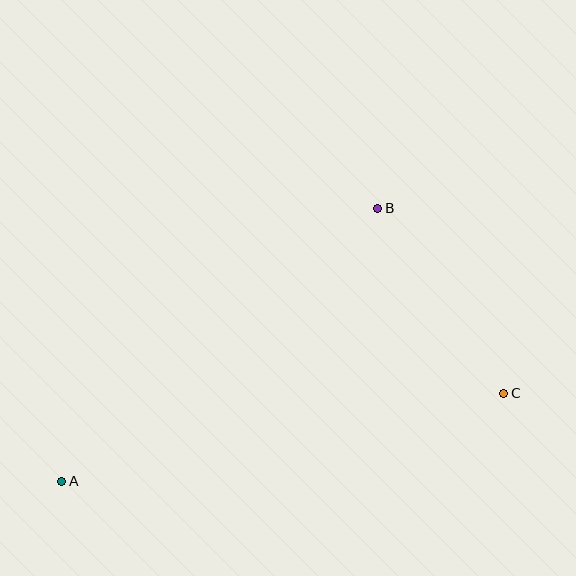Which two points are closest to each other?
Points B and C are closest to each other.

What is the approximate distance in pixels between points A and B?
The distance between A and B is approximately 418 pixels.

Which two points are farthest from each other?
Points A and C are farthest from each other.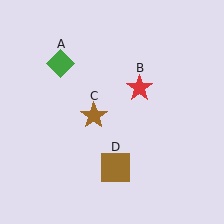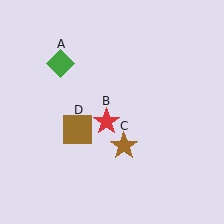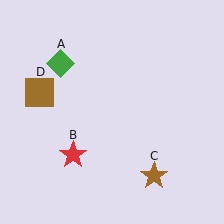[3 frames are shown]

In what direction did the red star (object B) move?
The red star (object B) moved down and to the left.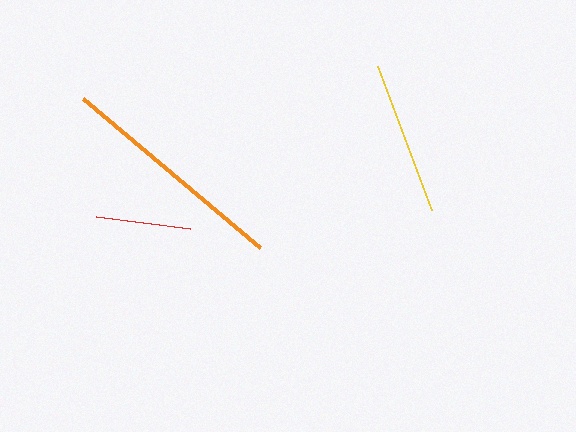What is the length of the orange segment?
The orange segment is approximately 232 pixels long.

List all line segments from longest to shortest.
From longest to shortest: orange, yellow, red.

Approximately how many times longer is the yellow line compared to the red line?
The yellow line is approximately 1.6 times the length of the red line.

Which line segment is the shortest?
The red line is the shortest at approximately 95 pixels.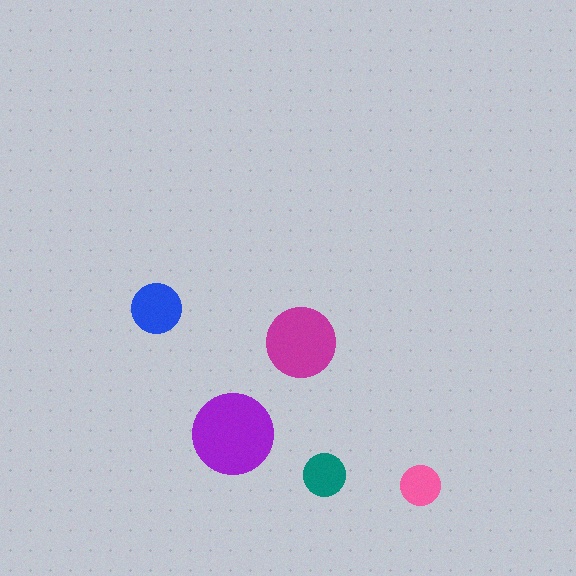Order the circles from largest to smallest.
the purple one, the magenta one, the blue one, the teal one, the pink one.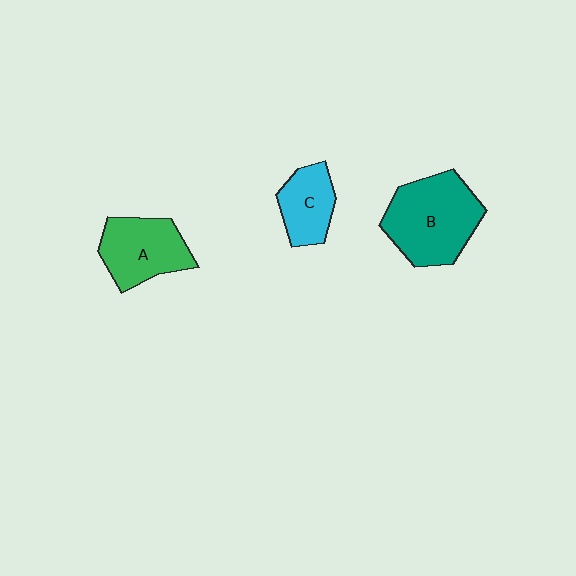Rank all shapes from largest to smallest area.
From largest to smallest: B (teal), A (green), C (cyan).